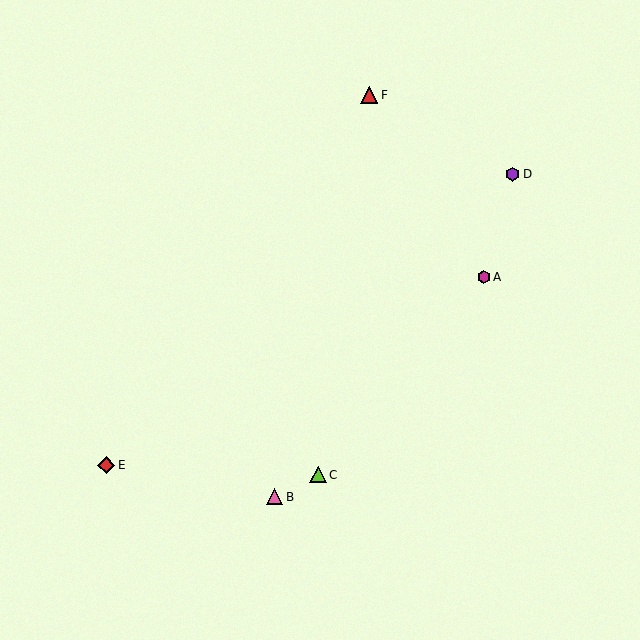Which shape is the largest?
The red triangle (labeled F) is the largest.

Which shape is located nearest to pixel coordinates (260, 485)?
The pink triangle (labeled B) at (275, 497) is nearest to that location.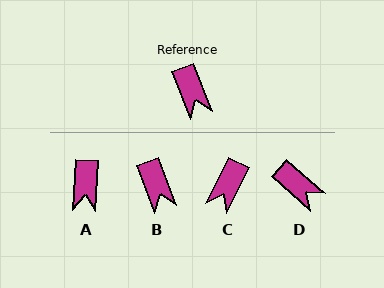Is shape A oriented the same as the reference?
No, it is off by about 24 degrees.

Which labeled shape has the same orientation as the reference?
B.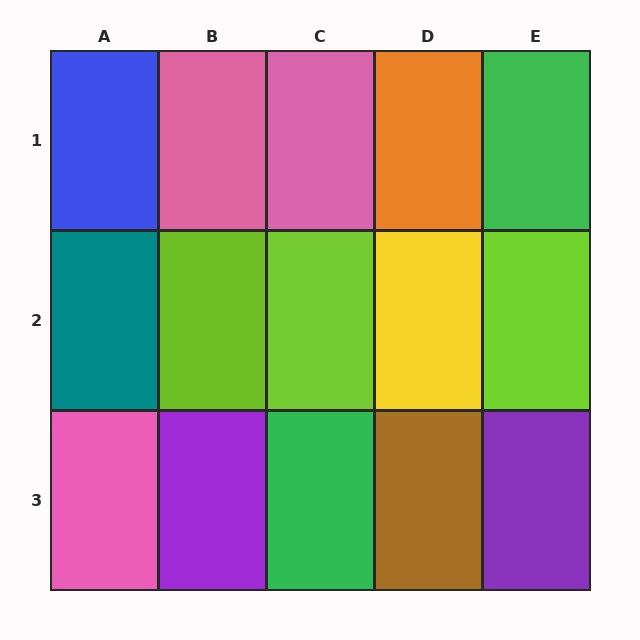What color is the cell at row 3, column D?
Brown.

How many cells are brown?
1 cell is brown.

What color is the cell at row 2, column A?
Teal.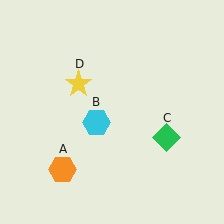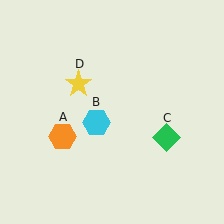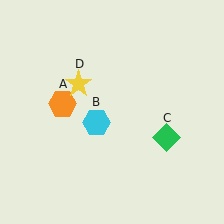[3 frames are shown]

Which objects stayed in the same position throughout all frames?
Cyan hexagon (object B) and green diamond (object C) and yellow star (object D) remained stationary.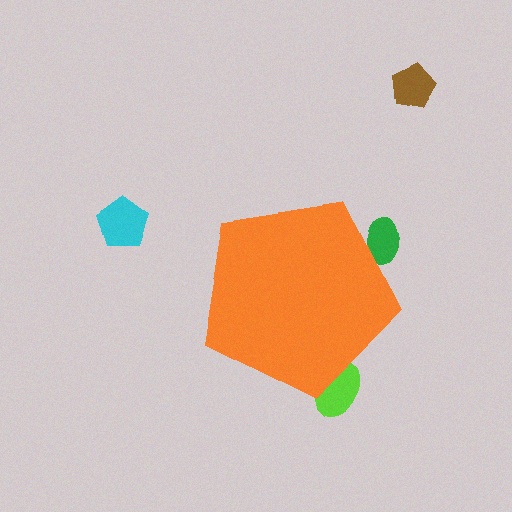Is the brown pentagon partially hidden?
No, the brown pentagon is fully visible.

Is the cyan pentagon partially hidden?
No, the cyan pentagon is fully visible.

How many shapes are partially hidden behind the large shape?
2 shapes are partially hidden.